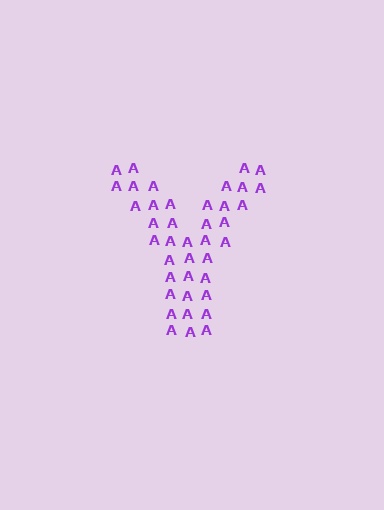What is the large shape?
The large shape is the letter Y.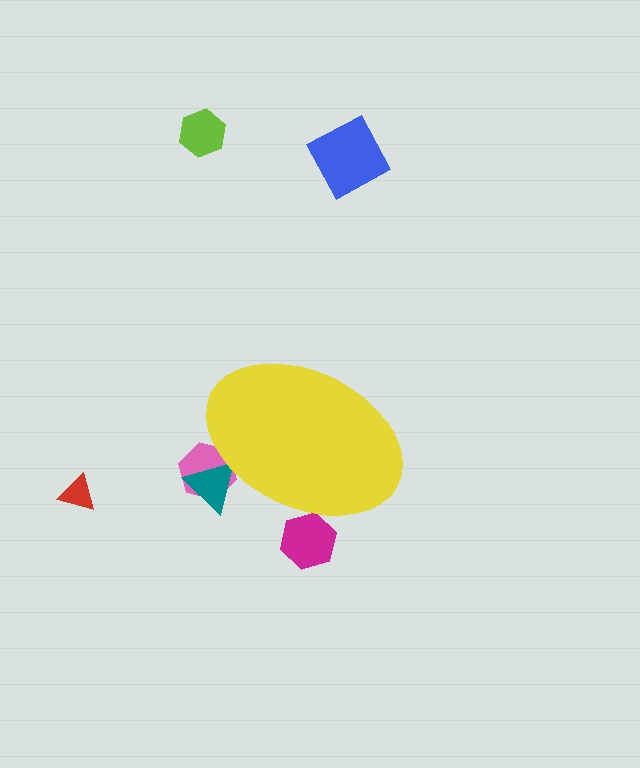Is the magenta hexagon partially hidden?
Yes, the magenta hexagon is partially hidden behind the yellow ellipse.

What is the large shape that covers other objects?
A yellow ellipse.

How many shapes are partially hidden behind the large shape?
3 shapes are partially hidden.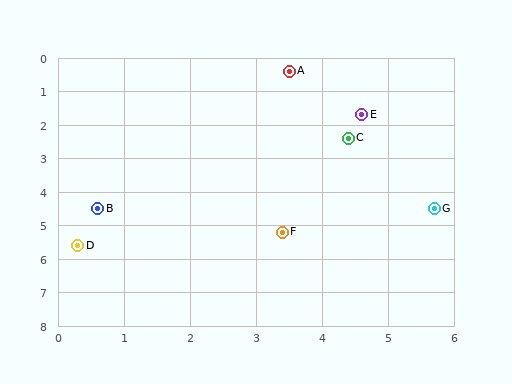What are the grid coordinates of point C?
Point C is at approximately (4.4, 2.4).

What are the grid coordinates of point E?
Point E is at approximately (4.6, 1.7).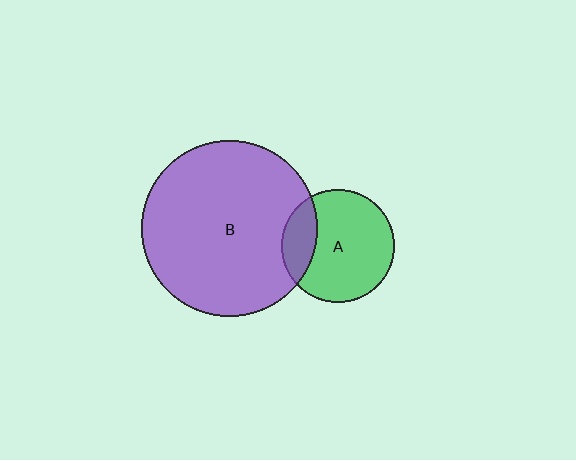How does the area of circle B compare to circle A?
Approximately 2.4 times.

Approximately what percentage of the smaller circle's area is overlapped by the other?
Approximately 20%.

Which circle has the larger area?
Circle B (purple).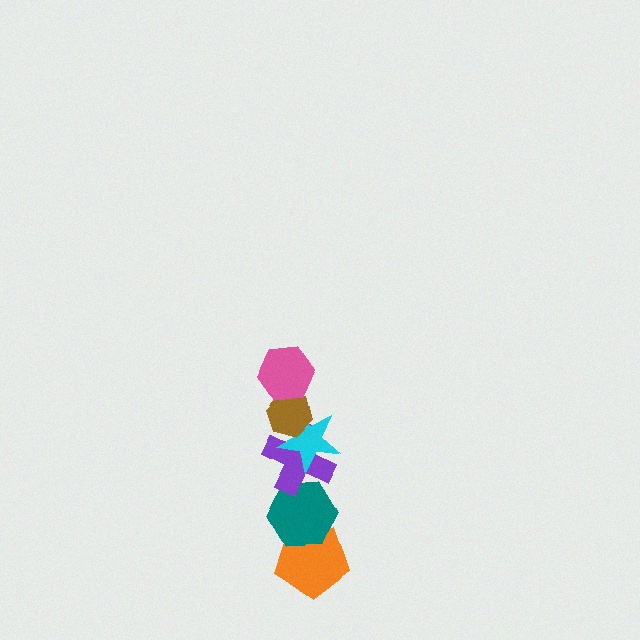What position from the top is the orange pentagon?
The orange pentagon is 6th from the top.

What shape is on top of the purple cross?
The cyan star is on top of the purple cross.